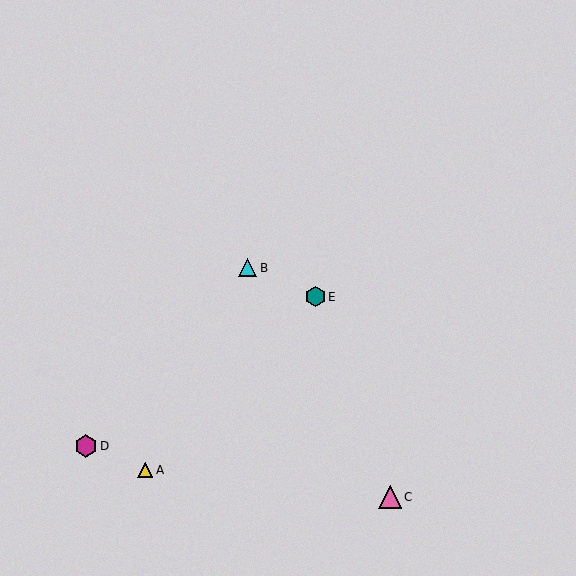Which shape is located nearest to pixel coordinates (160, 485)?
The yellow triangle (labeled A) at (145, 470) is nearest to that location.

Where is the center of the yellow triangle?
The center of the yellow triangle is at (145, 470).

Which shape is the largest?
The pink triangle (labeled C) is the largest.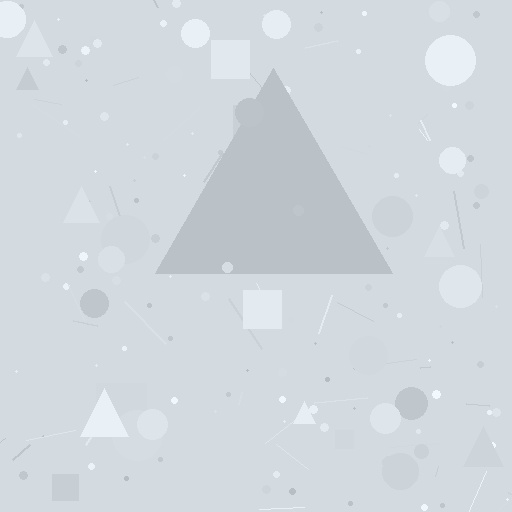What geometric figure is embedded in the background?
A triangle is embedded in the background.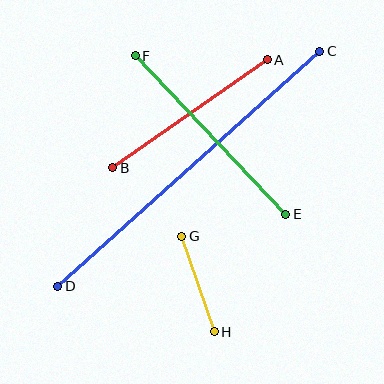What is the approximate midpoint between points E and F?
The midpoint is at approximately (210, 135) pixels.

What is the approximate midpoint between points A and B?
The midpoint is at approximately (190, 114) pixels.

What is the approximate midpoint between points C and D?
The midpoint is at approximately (189, 169) pixels.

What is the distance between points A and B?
The distance is approximately 188 pixels.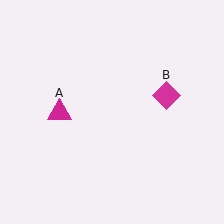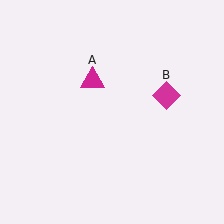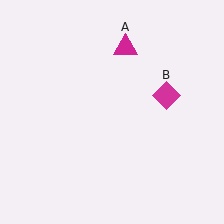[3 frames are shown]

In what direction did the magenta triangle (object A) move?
The magenta triangle (object A) moved up and to the right.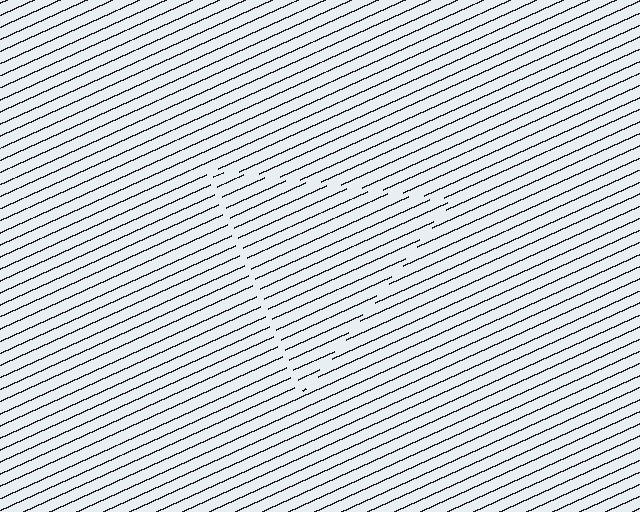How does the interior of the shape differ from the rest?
The interior of the shape contains the same grating, shifted by half a period — the contour is defined by the phase discontinuity where line-ends from the inner and outer gratings abut.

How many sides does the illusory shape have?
3 sides — the line-ends trace a triangle.